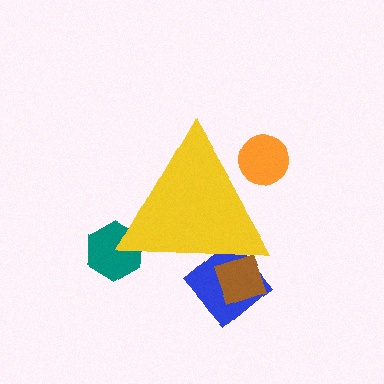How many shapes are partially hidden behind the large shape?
4 shapes are partially hidden.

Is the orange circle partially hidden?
Yes, the orange circle is partially hidden behind the yellow triangle.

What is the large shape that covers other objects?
A yellow triangle.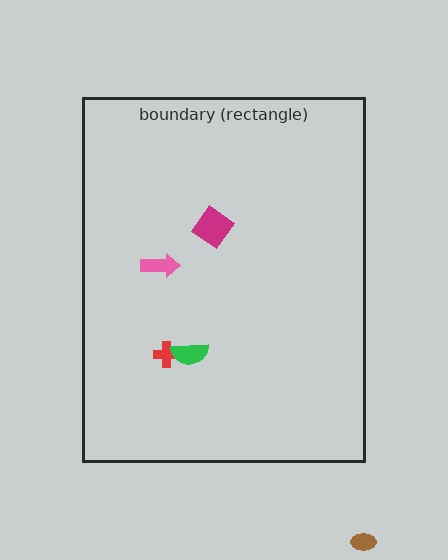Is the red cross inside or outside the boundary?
Inside.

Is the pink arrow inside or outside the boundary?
Inside.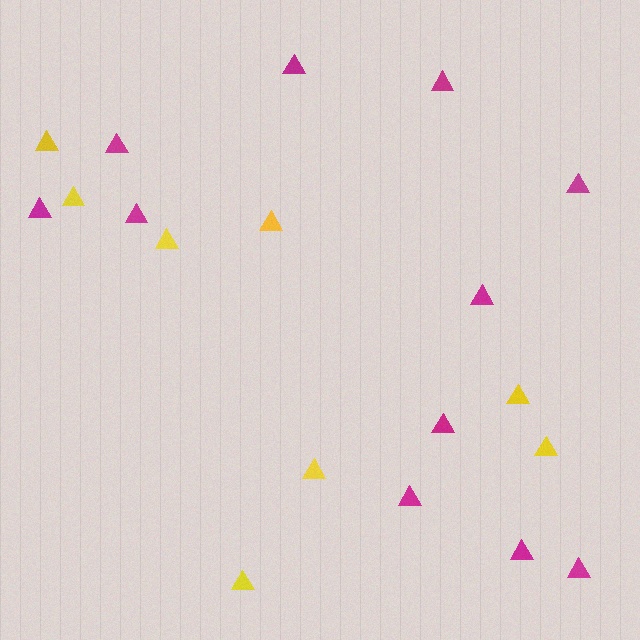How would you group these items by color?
There are 2 groups: one group of magenta triangles (11) and one group of yellow triangles (8).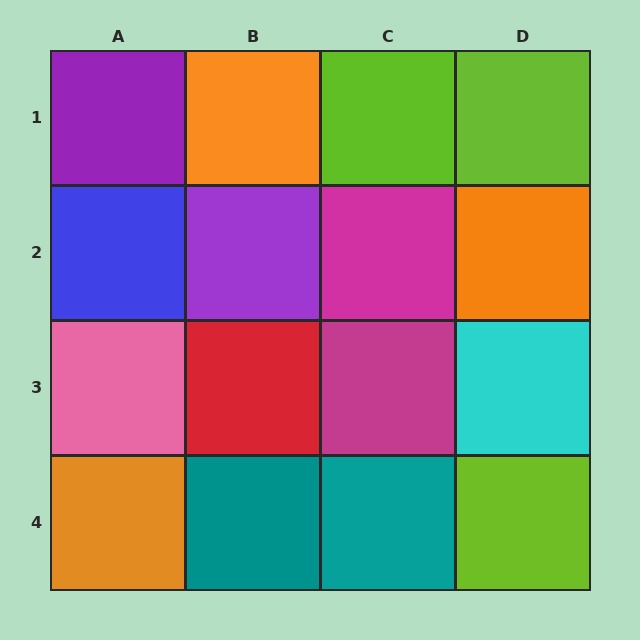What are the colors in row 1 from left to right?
Purple, orange, lime, lime.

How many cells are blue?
1 cell is blue.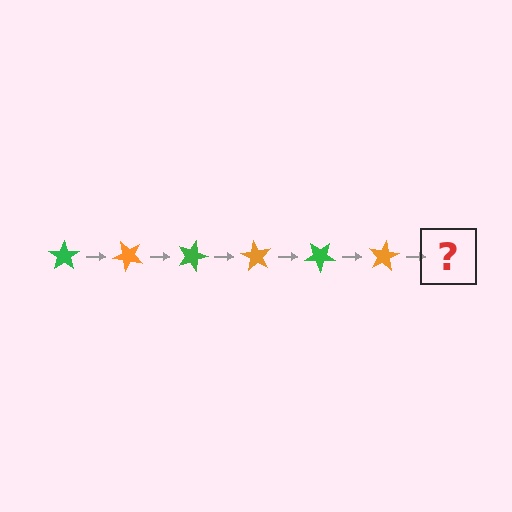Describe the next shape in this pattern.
It should be a green star, rotated 270 degrees from the start.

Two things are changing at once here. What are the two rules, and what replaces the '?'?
The two rules are that it rotates 45 degrees each step and the color cycles through green and orange. The '?' should be a green star, rotated 270 degrees from the start.